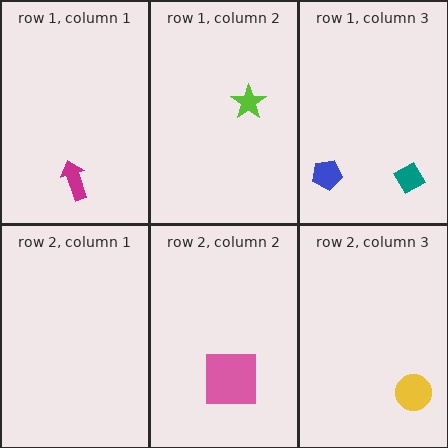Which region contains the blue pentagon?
The row 1, column 3 region.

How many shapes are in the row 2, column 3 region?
1.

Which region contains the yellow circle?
The row 2, column 3 region.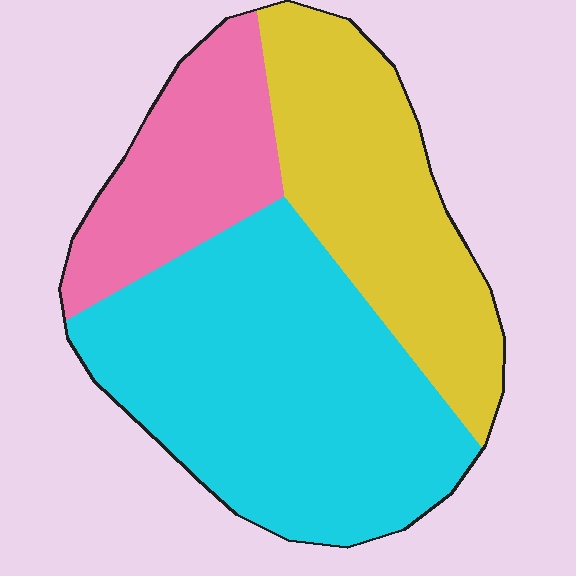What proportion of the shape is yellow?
Yellow covers around 30% of the shape.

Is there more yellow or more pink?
Yellow.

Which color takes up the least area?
Pink, at roughly 20%.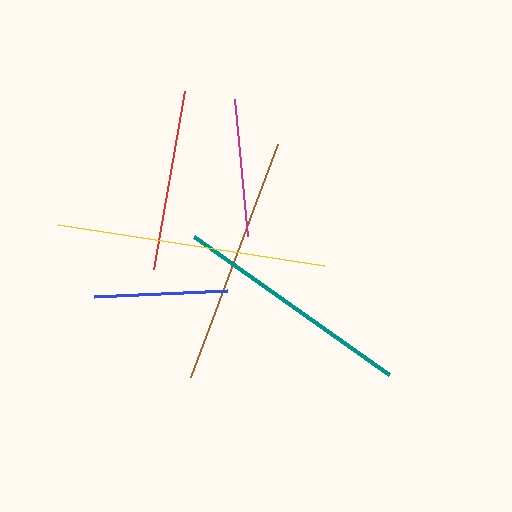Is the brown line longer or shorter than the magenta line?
The brown line is longer than the magenta line.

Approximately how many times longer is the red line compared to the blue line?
The red line is approximately 1.4 times the length of the blue line.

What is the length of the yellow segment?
The yellow segment is approximately 269 pixels long.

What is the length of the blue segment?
The blue segment is approximately 133 pixels long.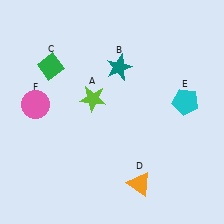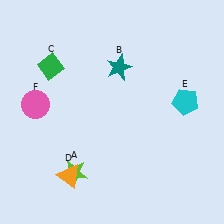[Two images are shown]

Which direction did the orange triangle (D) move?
The orange triangle (D) moved left.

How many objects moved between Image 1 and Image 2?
2 objects moved between the two images.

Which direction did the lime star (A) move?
The lime star (A) moved down.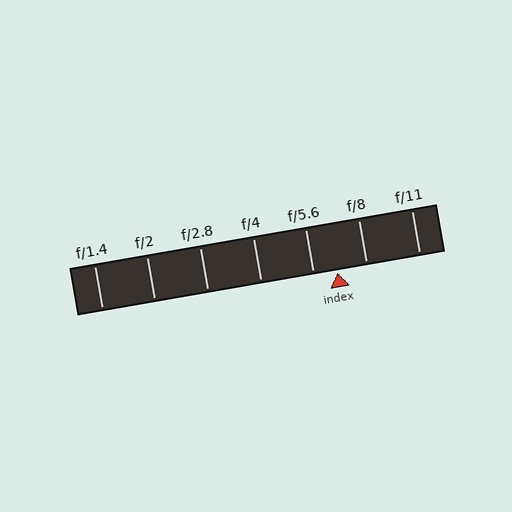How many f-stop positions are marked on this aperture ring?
There are 7 f-stop positions marked.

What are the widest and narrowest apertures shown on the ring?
The widest aperture shown is f/1.4 and the narrowest is f/11.